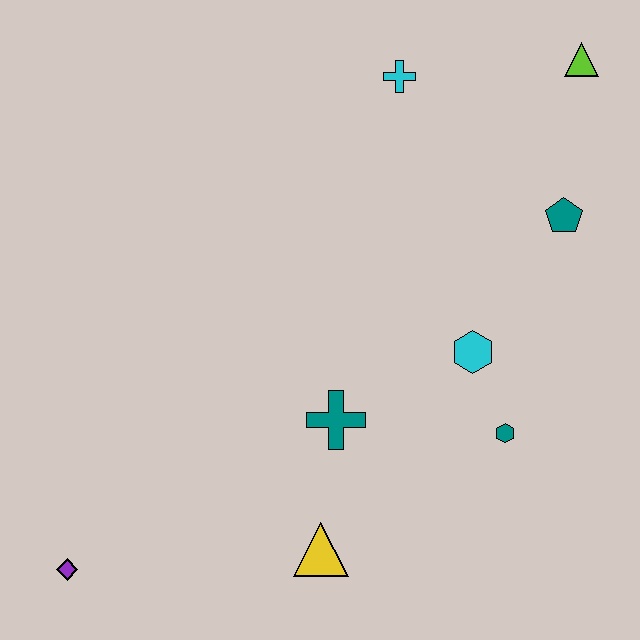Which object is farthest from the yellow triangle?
The lime triangle is farthest from the yellow triangle.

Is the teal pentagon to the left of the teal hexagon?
No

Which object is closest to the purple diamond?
The yellow triangle is closest to the purple diamond.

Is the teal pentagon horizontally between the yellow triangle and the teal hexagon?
No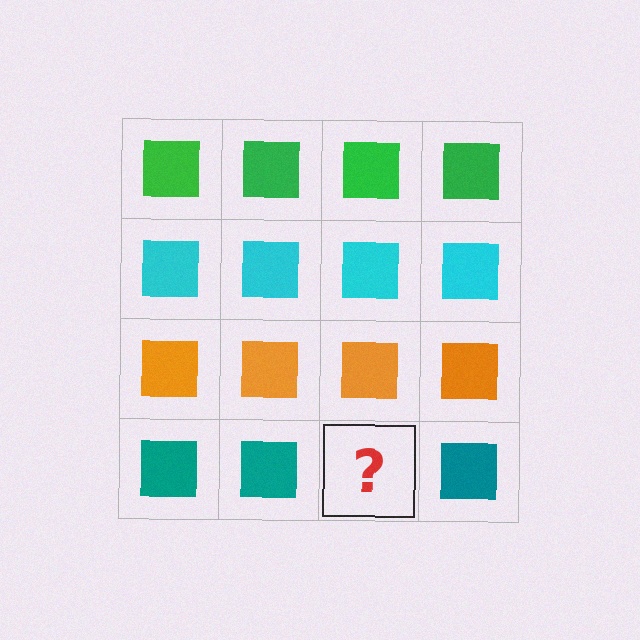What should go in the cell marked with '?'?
The missing cell should contain a teal square.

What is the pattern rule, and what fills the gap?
The rule is that each row has a consistent color. The gap should be filled with a teal square.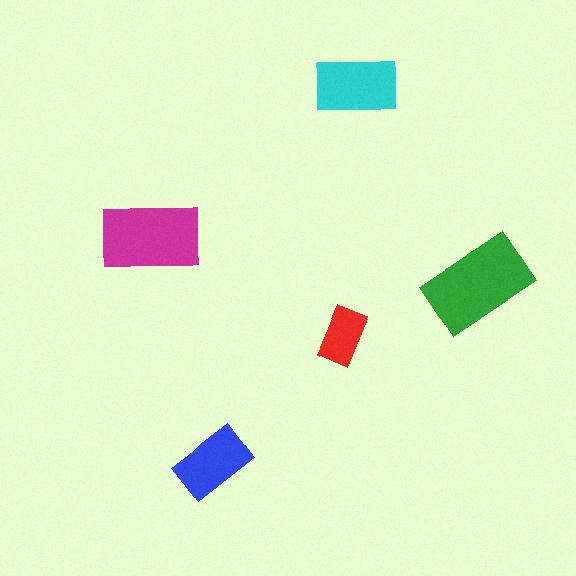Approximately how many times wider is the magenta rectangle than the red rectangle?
About 1.5 times wider.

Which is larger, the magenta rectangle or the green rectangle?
The green one.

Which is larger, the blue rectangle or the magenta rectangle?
The magenta one.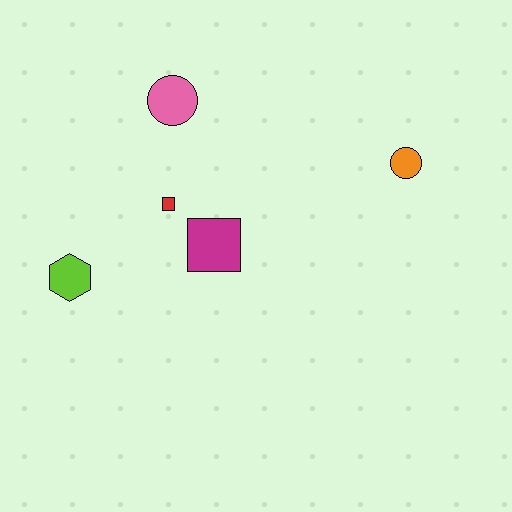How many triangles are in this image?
There are no triangles.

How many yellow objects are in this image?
There are no yellow objects.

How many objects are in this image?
There are 5 objects.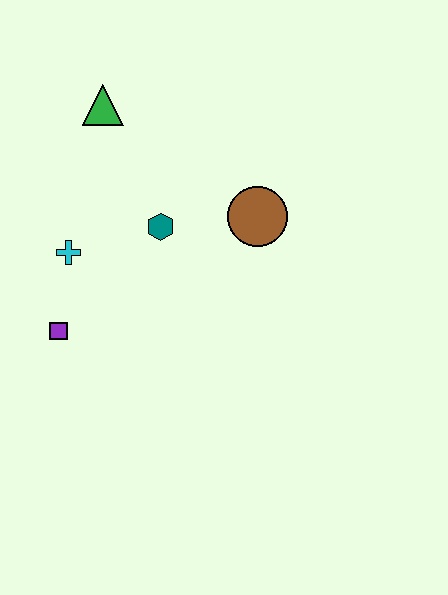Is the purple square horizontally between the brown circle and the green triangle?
No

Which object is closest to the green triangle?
The teal hexagon is closest to the green triangle.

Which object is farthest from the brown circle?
The purple square is farthest from the brown circle.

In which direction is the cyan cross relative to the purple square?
The cyan cross is above the purple square.